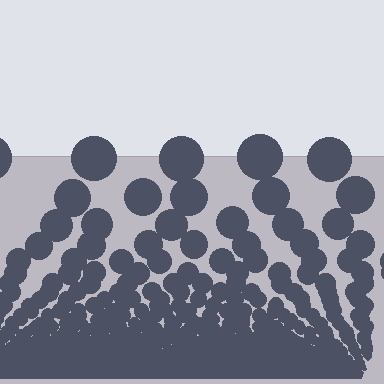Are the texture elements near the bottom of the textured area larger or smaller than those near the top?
Smaller. The gradient is inverted — elements near the bottom are smaller and denser.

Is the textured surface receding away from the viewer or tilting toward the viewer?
The surface appears to tilt toward the viewer. Texture elements get larger and sparser toward the top.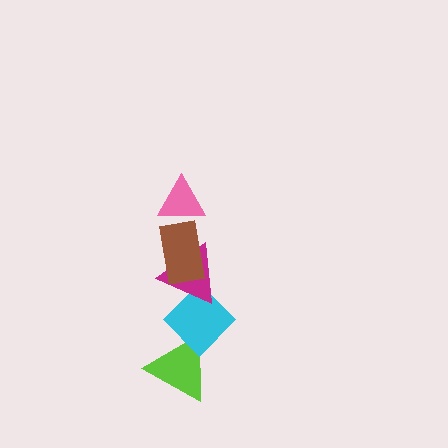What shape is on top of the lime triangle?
The cyan diamond is on top of the lime triangle.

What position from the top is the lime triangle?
The lime triangle is 5th from the top.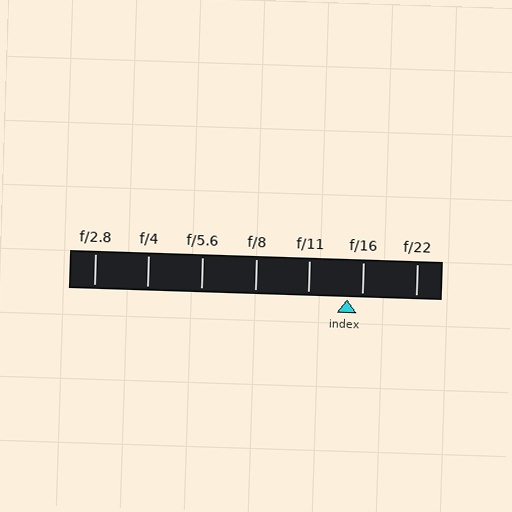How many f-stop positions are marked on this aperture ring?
There are 7 f-stop positions marked.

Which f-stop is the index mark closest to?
The index mark is closest to f/16.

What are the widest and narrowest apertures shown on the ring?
The widest aperture shown is f/2.8 and the narrowest is f/22.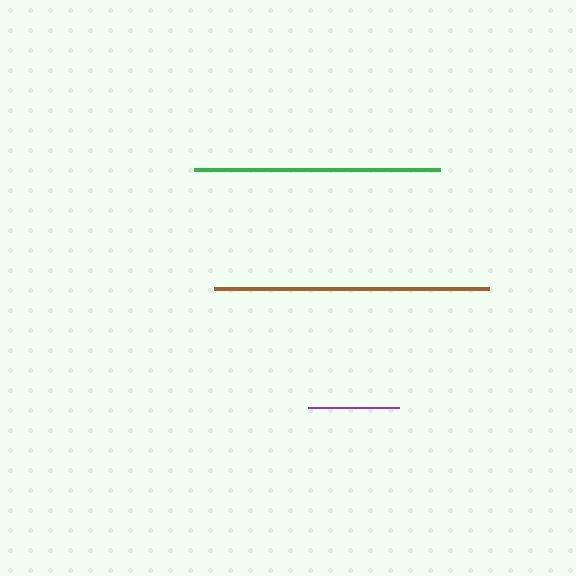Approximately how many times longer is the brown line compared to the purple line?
The brown line is approximately 3.0 times the length of the purple line.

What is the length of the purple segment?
The purple segment is approximately 91 pixels long.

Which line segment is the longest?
The brown line is the longest at approximately 276 pixels.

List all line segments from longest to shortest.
From longest to shortest: brown, green, purple.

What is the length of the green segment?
The green segment is approximately 246 pixels long.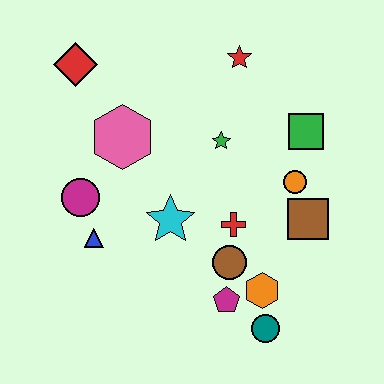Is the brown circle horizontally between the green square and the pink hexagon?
Yes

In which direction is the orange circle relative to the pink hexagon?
The orange circle is to the right of the pink hexagon.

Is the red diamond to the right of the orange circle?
No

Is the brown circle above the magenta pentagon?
Yes